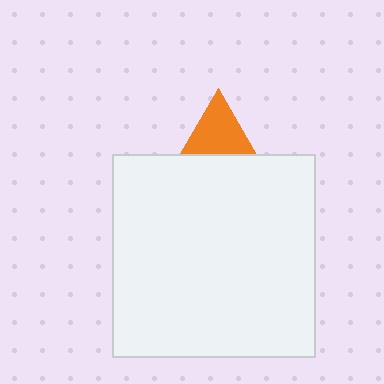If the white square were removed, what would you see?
You would see the complete orange triangle.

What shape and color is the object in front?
The object in front is a white square.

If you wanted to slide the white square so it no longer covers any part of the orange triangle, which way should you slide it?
Slide it down — that is the most direct way to separate the two shapes.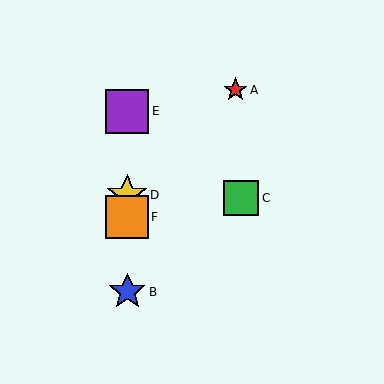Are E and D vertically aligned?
Yes, both are at x≈127.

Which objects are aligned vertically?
Objects B, D, E, F are aligned vertically.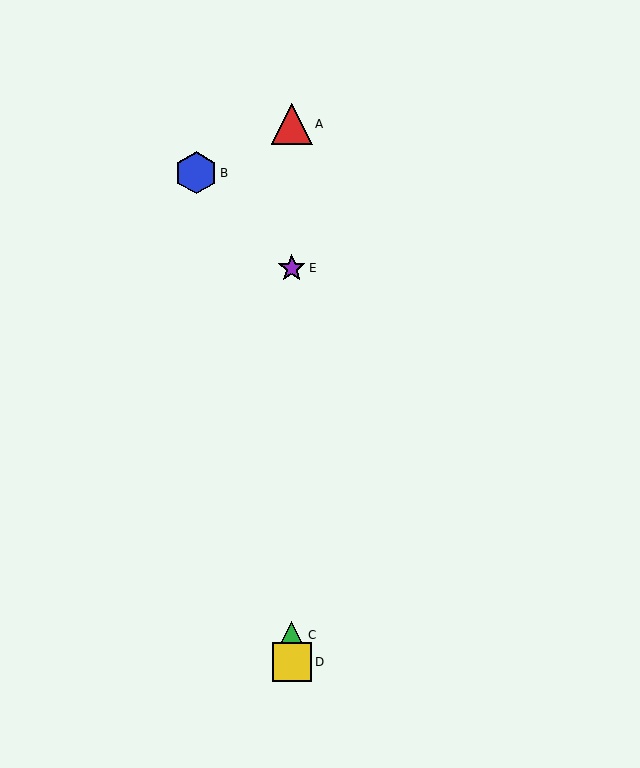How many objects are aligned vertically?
4 objects (A, C, D, E) are aligned vertically.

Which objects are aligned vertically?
Objects A, C, D, E are aligned vertically.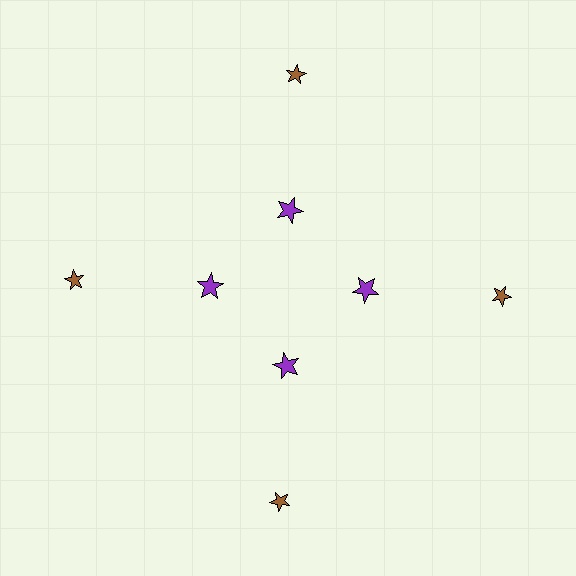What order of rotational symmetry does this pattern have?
This pattern has 4-fold rotational symmetry.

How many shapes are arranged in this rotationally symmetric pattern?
There are 8 shapes, arranged in 4 groups of 2.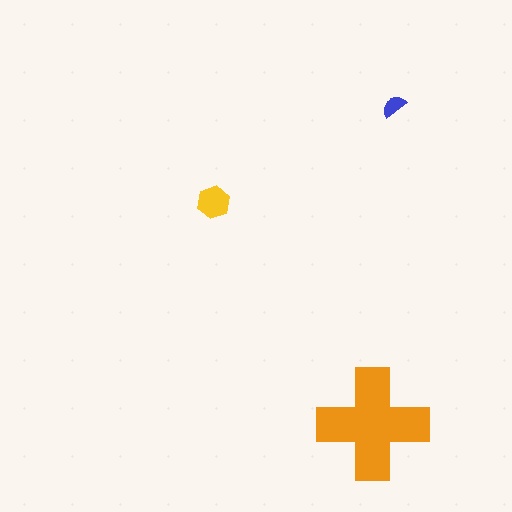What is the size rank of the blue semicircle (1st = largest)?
3rd.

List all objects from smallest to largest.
The blue semicircle, the yellow hexagon, the orange cross.